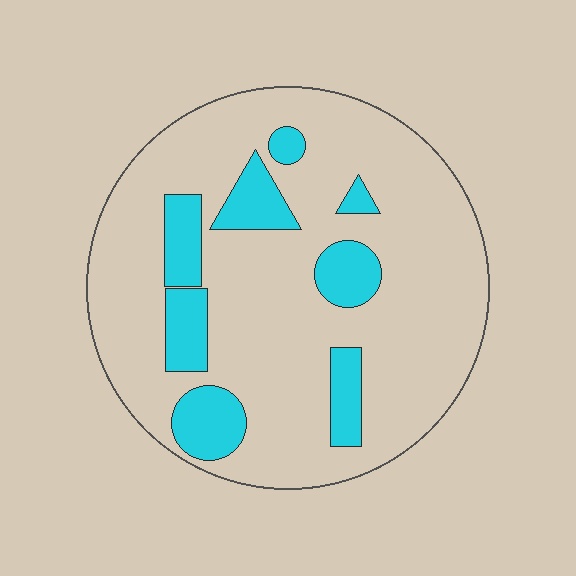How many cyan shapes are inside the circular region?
8.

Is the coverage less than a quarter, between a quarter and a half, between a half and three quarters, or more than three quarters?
Less than a quarter.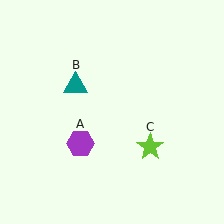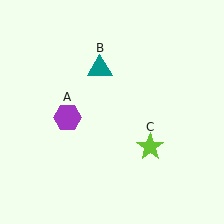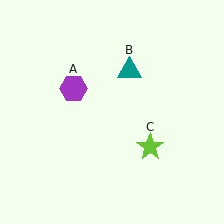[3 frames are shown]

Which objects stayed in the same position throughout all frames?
Lime star (object C) remained stationary.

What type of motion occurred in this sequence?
The purple hexagon (object A), teal triangle (object B) rotated clockwise around the center of the scene.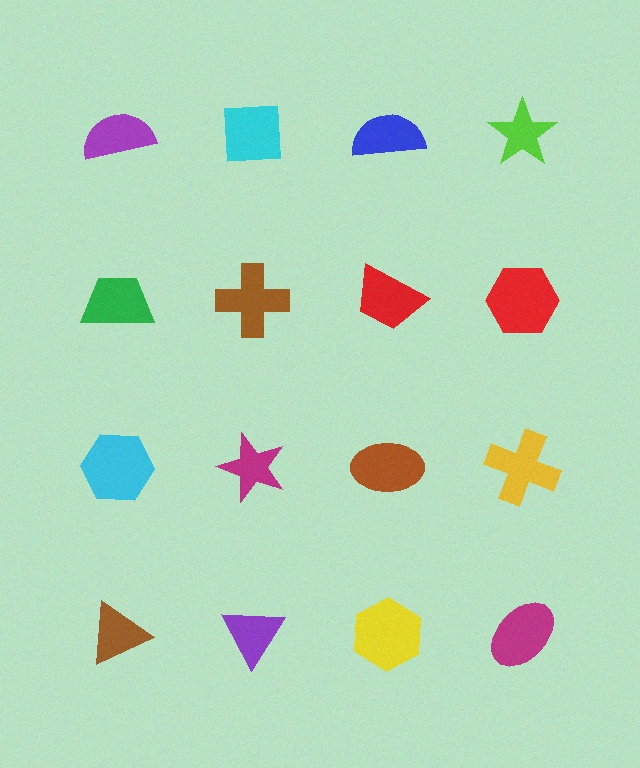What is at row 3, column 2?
A magenta star.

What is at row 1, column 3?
A blue semicircle.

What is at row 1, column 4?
A lime star.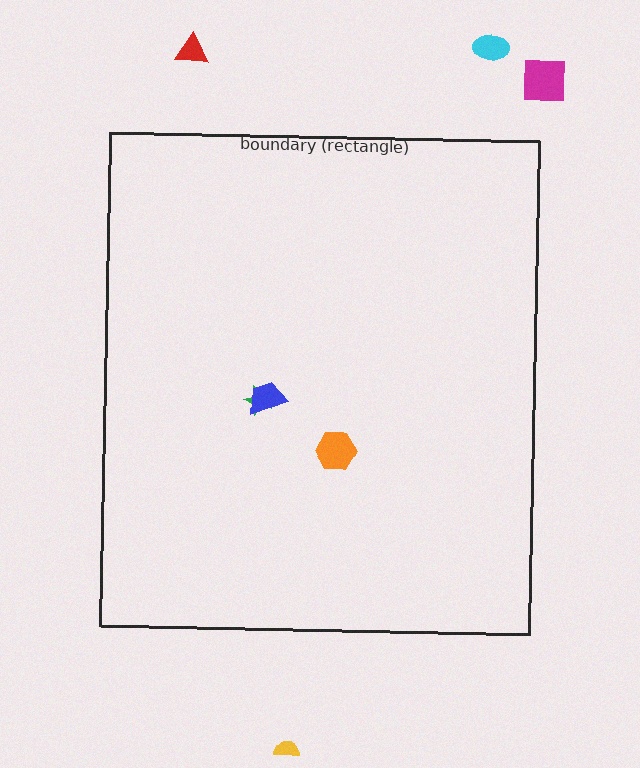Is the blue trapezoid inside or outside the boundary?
Inside.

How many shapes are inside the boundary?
3 inside, 4 outside.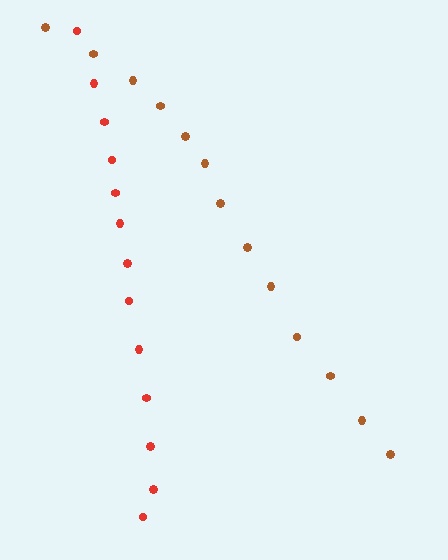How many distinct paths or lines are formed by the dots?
There are 2 distinct paths.